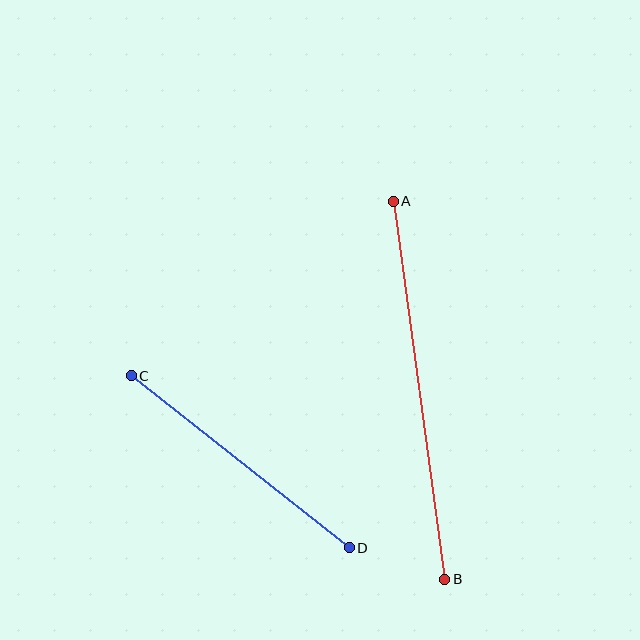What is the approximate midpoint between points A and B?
The midpoint is at approximately (419, 390) pixels.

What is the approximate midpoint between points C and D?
The midpoint is at approximately (240, 462) pixels.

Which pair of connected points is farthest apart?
Points A and B are farthest apart.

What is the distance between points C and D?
The distance is approximately 278 pixels.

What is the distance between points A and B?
The distance is approximately 381 pixels.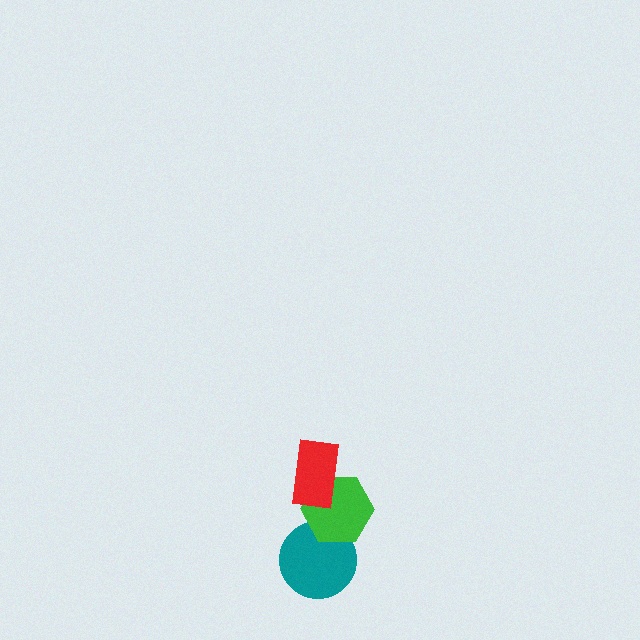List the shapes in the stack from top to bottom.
From top to bottom: the red rectangle, the green hexagon, the teal circle.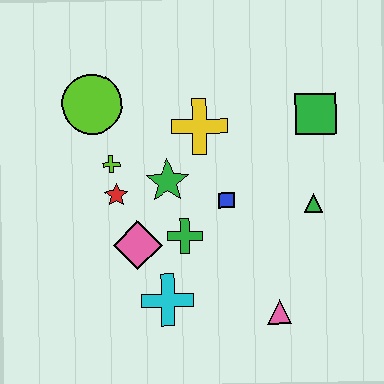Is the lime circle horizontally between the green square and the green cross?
No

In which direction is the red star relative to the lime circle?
The red star is below the lime circle.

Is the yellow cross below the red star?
No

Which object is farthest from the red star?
The green square is farthest from the red star.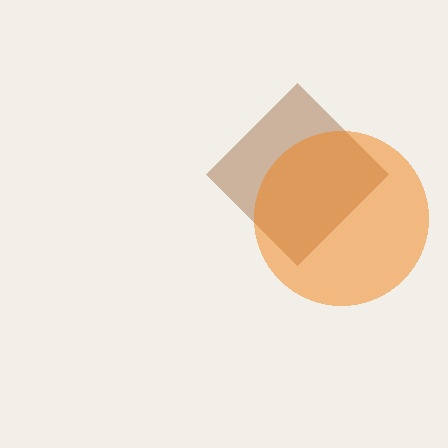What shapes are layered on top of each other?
The layered shapes are: a brown diamond, an orange circle.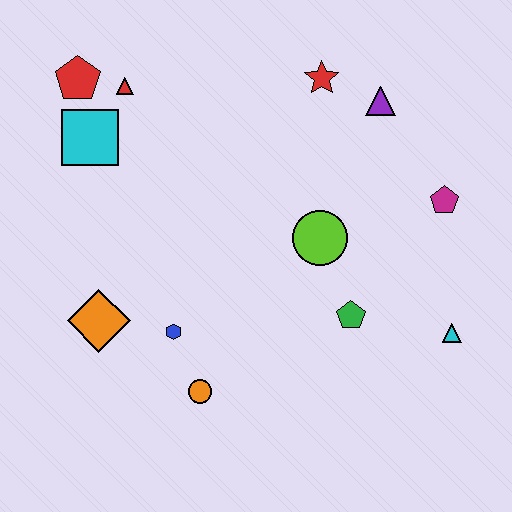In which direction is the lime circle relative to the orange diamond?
The lime circle is to the right of the orange diamond.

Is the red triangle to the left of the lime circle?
Yes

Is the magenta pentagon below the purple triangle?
Yes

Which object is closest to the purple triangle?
The red star is closest to the purple triangle.